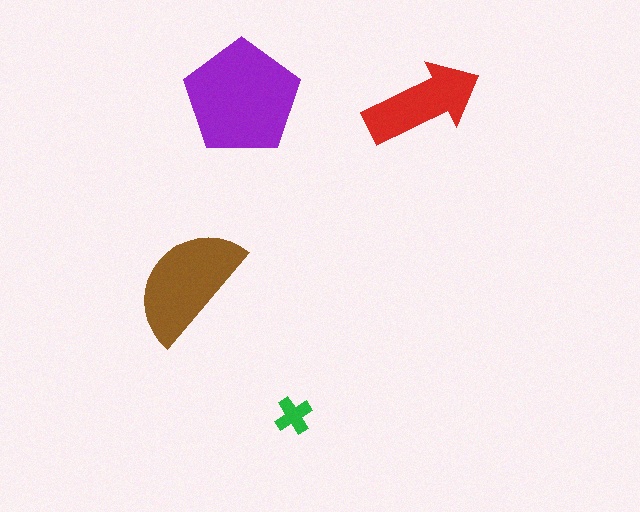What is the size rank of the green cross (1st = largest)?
4th.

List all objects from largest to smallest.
The purple pentagon, the brown semicircle, the red arrow, the green cross.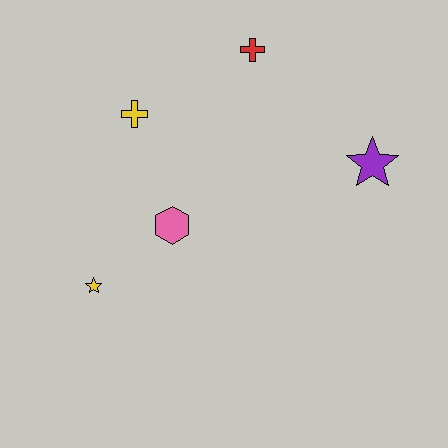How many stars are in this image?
There are 2 stars.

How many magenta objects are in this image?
There are no magenta objects.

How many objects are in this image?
There are 5 objects.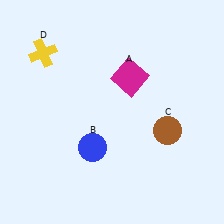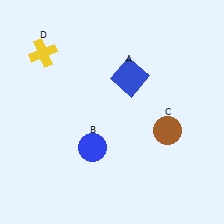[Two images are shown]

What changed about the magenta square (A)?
In Image 1, A is magenta. In Image 2, it changed to blue.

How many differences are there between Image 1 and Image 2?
There is 1 difference between the two images.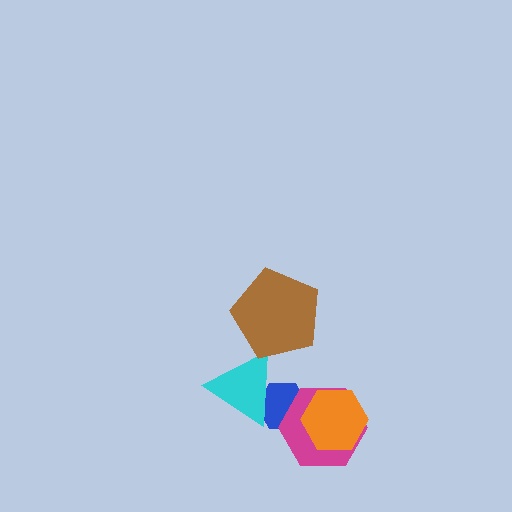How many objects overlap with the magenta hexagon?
2 objects overlap with the magenta hexagon.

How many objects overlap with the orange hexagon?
2 objects overlap with the orange hexagon.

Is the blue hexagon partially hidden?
Yes, it is partially covered by another shape.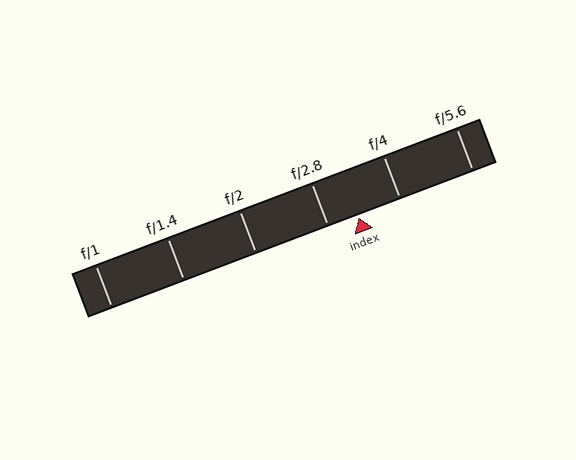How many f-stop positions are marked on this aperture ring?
There are 6 f-stop positions marked.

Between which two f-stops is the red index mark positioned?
The index mark is between f/2.8 and f/4.